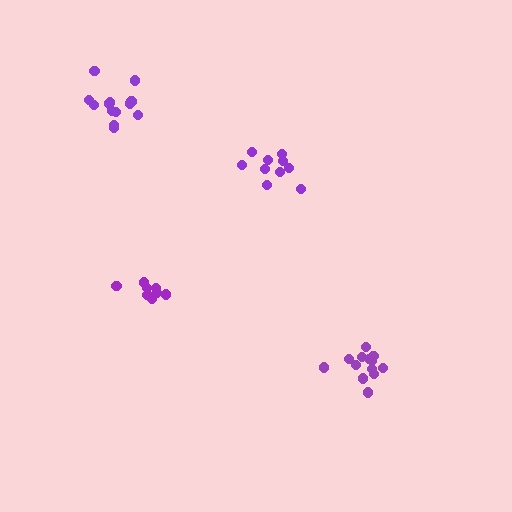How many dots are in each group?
Group 1: 10 dots, Group 2: 13 dots, Group 3: 13 dots, Group 4: 8 dots (44 total).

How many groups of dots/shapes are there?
There are 4 groups.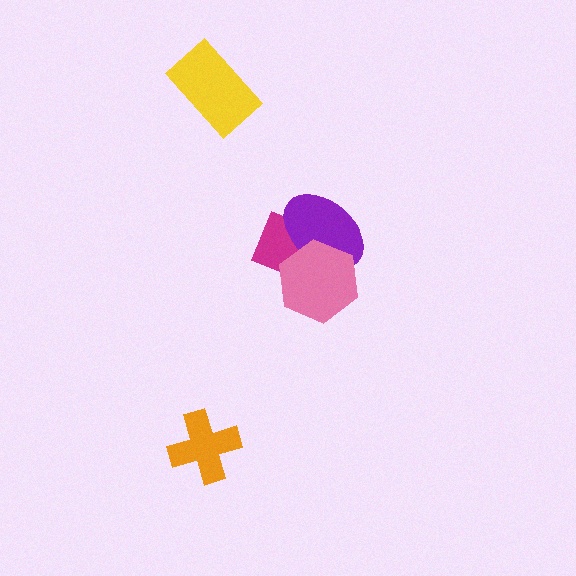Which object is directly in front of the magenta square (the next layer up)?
The purple ellipse is directly in front of the magenta square.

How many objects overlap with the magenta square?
2 objects overlap with the magenta square.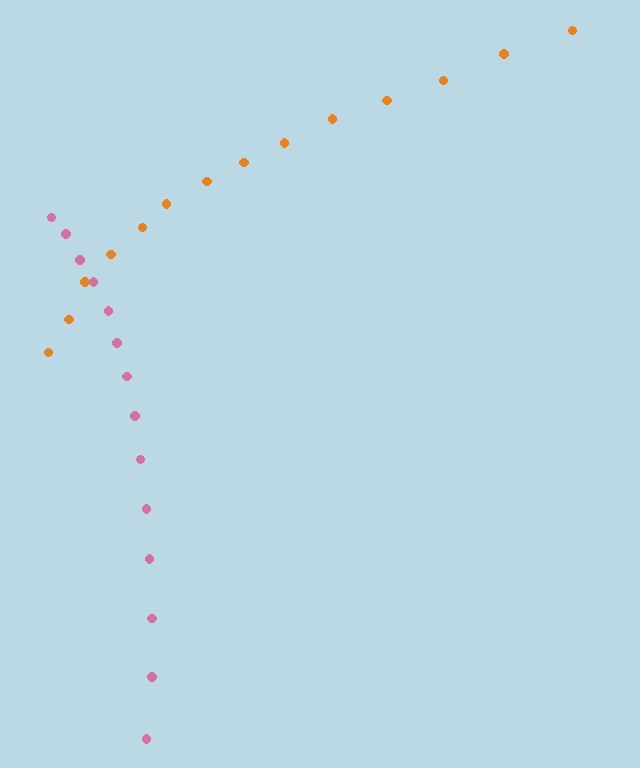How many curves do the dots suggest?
There are 2 distinct paths.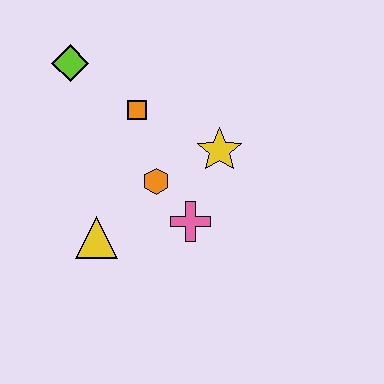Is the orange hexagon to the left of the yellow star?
Yes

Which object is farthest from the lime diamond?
The pink cross is farthest from the lime diamond.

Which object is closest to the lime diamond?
The orange square is closest to the lime diamond.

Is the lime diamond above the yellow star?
Yes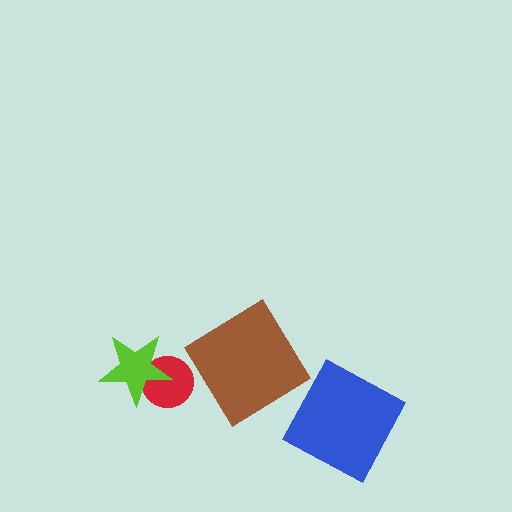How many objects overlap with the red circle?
1 object overlaps with the red circle.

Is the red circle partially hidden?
Yes, it is partially covered by another shape.